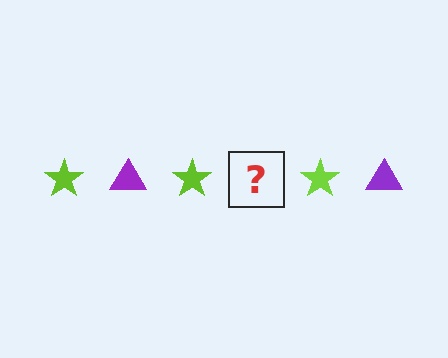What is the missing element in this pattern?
The missing element is a purple triangle.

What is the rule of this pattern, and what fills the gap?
The rule is that the pattern alternates between lime star and purple triangle. The gap should be filled with a purple triangle.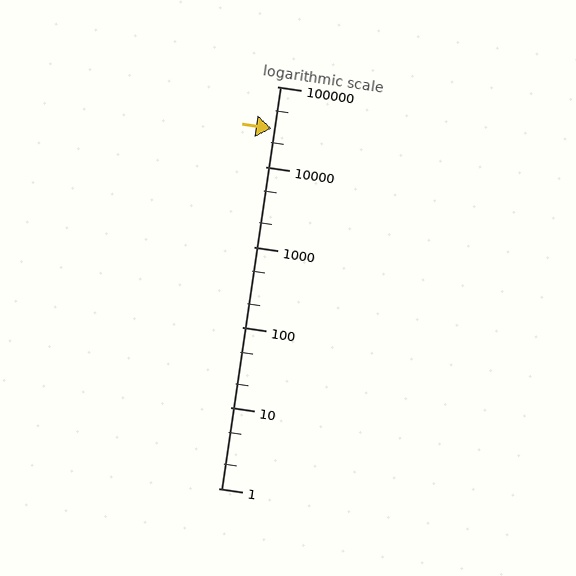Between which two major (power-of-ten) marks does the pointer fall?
The pointer is between 10000 and 100000.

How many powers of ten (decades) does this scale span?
The scale spans 5 decades, from 1 to 100000.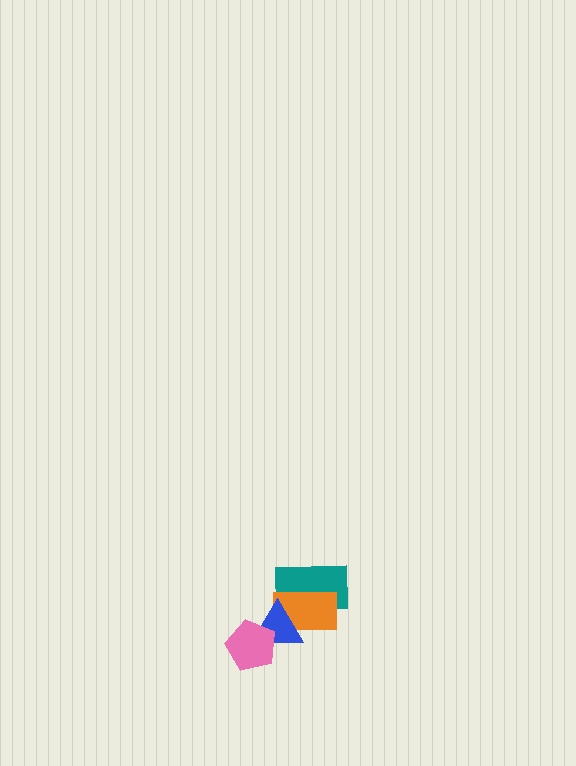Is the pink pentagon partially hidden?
No, no other shape covers it.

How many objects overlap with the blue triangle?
3 objects overlap with the blue triangle.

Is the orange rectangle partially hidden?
Yes, it is partially covered by another shape.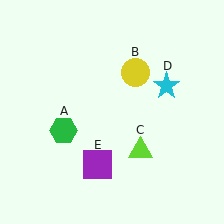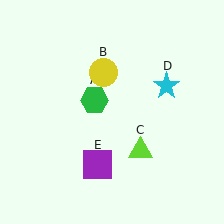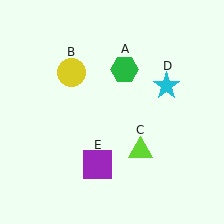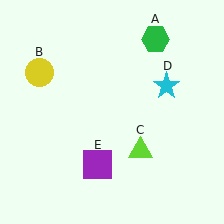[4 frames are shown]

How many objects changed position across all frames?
2 objects changed position: green hexagon (object A), yellow circle (object B).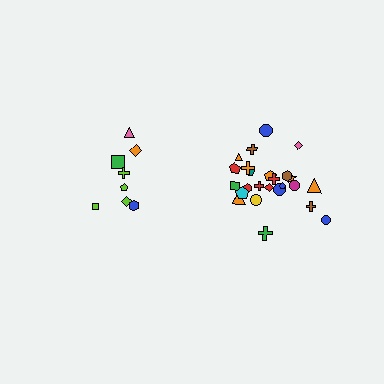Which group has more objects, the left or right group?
The right group.